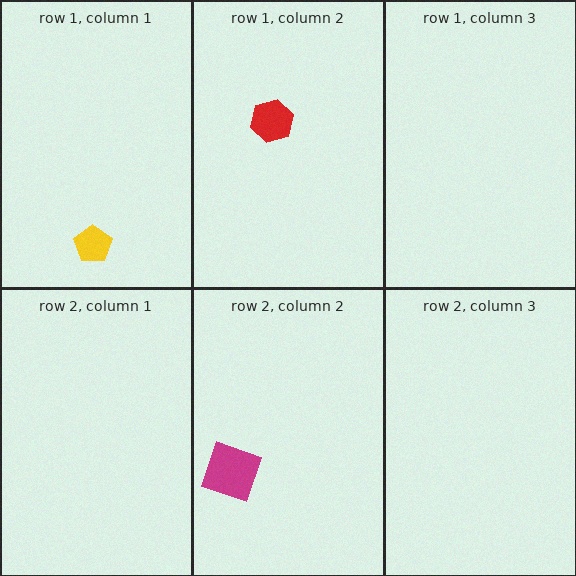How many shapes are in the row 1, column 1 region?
1.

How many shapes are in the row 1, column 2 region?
1.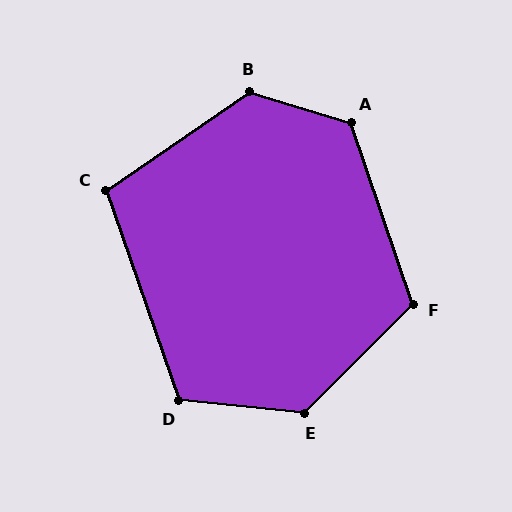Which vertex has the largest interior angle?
E, at approximately 129 degrees.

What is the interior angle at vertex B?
Approximately 129 degrees (obtuse).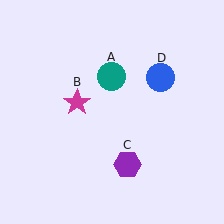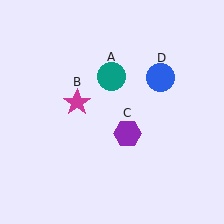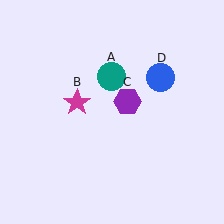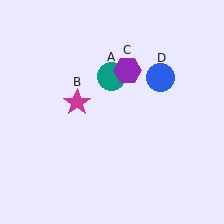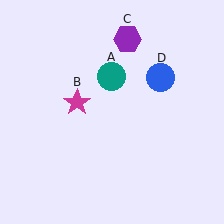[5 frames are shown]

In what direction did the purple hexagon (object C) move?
The purple hexagon (object C) moved up.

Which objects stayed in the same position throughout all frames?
Teal circle (object A) and magenta star (object B) and blue circle (object D) remained stationary.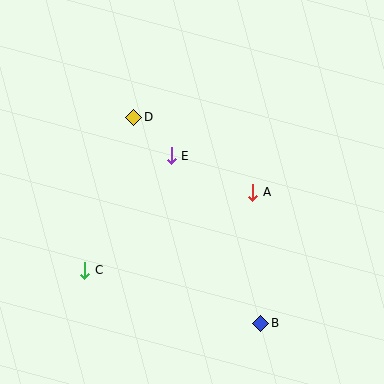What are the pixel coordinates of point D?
Point D is at (134, 117).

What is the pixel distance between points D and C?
The distance between D and C is 161 pixels.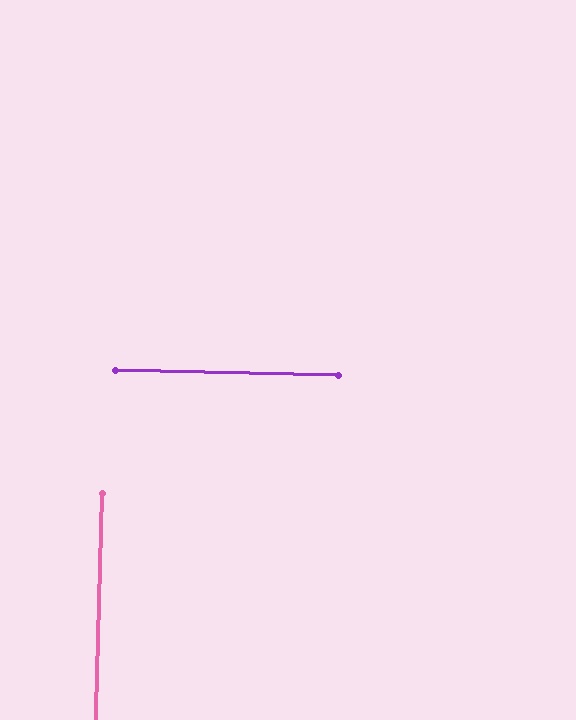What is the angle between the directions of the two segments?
Approximately 90 degrees.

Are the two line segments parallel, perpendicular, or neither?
Perpendicular — they meet at approximately 90°.